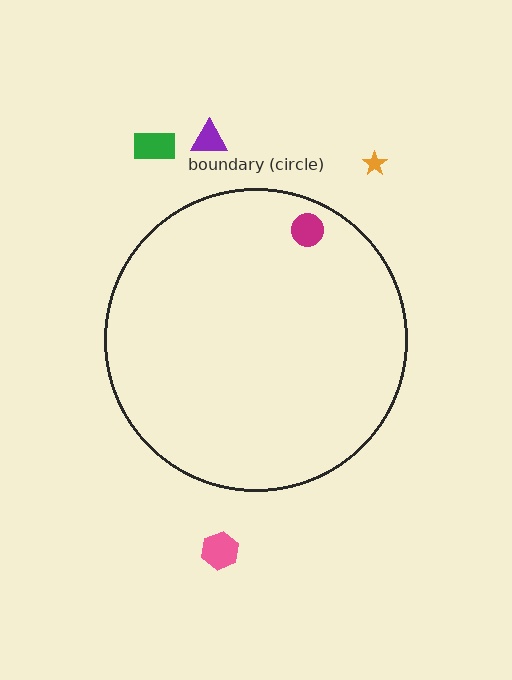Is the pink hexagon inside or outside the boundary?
Outside.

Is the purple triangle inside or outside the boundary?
Outside.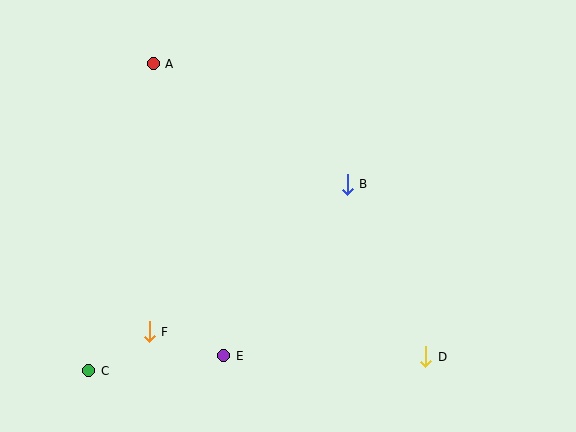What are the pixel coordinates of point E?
Point E is at (224, 356).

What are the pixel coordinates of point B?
Point B is at (347, 184).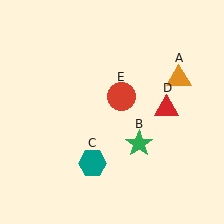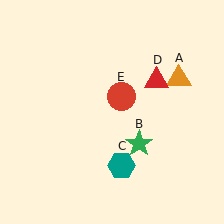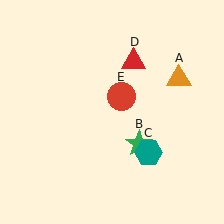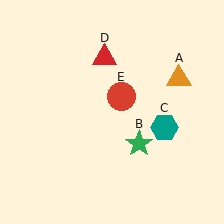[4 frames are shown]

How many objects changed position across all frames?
2 objects changed position: teal hexagon (object C), red triangle (object D).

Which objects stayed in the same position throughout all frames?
Orange triangle (object A) and green star (object B) and red circle (object E) remained stationary.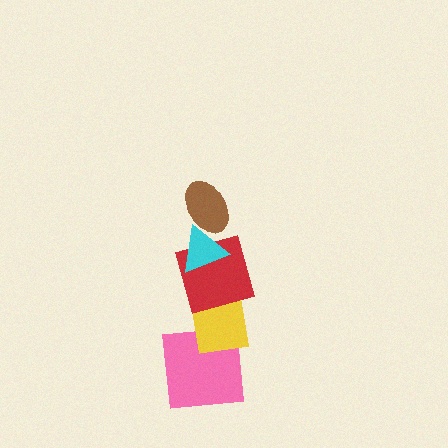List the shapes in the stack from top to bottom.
From top to bottom: the brown ellipse, the cyan triangle, the red square, the yellow square, the pink square.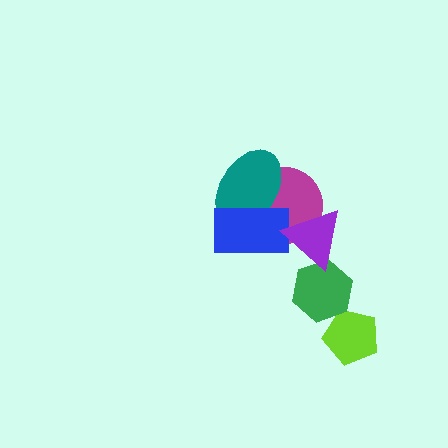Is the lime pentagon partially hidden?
Yes, it is partially covered by another shape.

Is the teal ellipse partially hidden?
Yes, it is partially covered by another shape.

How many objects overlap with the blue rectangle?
3 objects overlap with the blue rectangle.